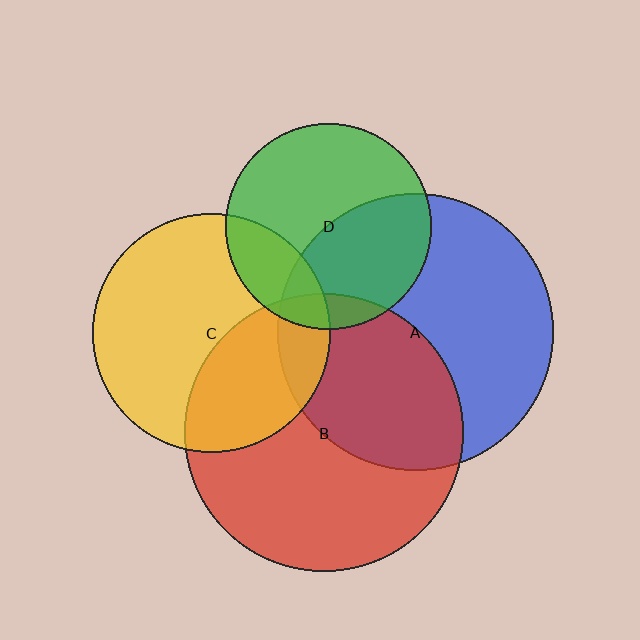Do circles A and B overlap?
Yes.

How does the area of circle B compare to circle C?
Approximately 1.4 times.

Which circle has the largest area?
Circle B (red).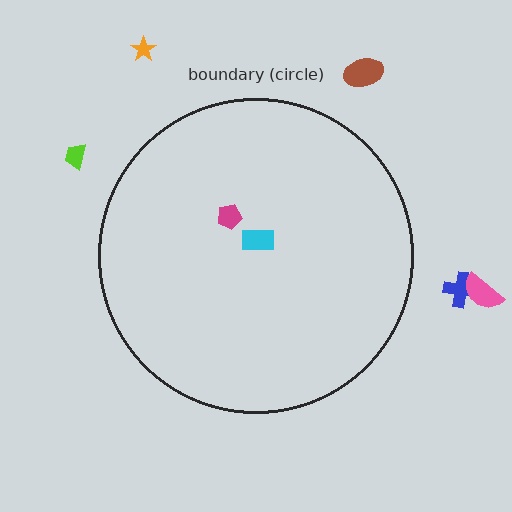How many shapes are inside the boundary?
2 inside, 5 outside.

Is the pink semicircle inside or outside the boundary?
Outside.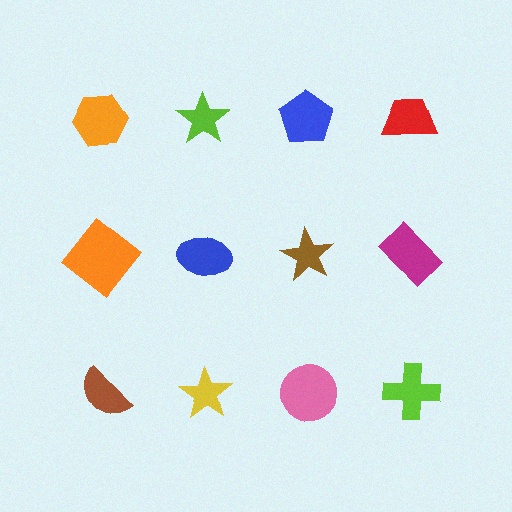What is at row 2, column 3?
A brown star.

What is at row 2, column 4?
A magenta rectangle.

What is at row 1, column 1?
An orange hexagon.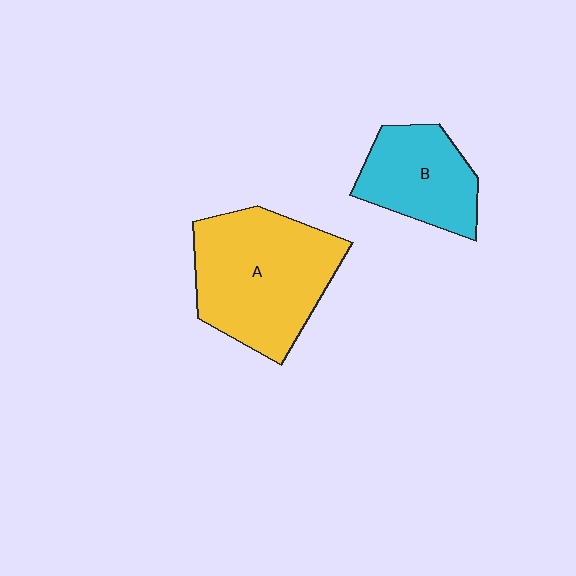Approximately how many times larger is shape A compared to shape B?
Approximately 1.7 times.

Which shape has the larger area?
Shape A (yellow).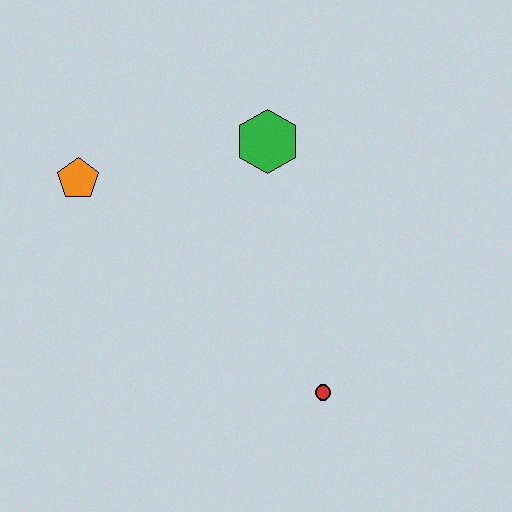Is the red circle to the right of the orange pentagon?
Yes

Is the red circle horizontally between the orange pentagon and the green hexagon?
No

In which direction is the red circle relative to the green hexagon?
The red circle is below the green hexagon.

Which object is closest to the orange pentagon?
The green hexagon is closest to the orange pentagon.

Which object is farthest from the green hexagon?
The red circle is farthest from the green hexagon.